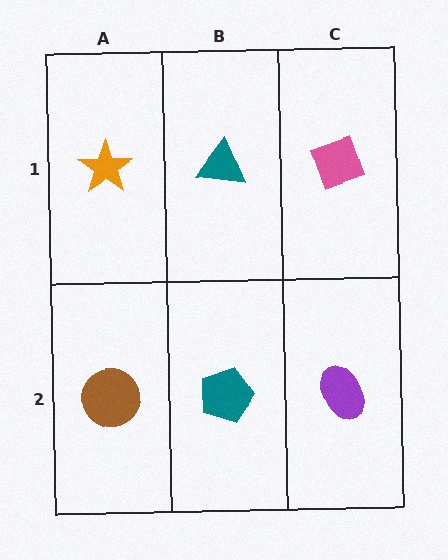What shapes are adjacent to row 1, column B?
A teal pentagon (row 2, column B), an orange star (row 1, column A), a pink diamond (row 1, column C).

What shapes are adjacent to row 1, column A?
A brown circle (row 2, column A), a teal triangle (row 1, column B).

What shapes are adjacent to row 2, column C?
A pink diamond (row 1, column C), a teal pentagon (row 2, column B).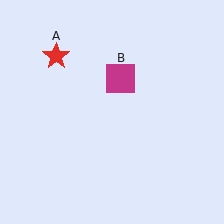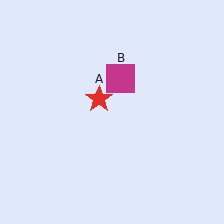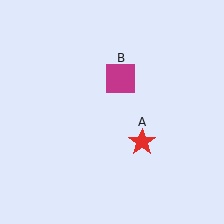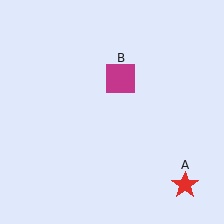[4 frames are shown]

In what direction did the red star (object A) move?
The red star (object A) moved down and to the right.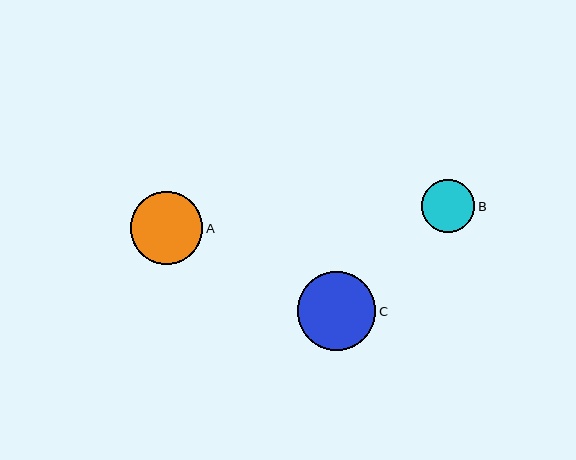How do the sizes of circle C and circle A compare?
Circle C and circle A are approximately the same size.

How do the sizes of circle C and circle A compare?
Circle C and circle A are approximately the same size.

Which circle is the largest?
Circle C is the largest with a size of approximately 78 pixels.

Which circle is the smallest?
Circle B is the smallest with a size of approximately 53 pixels.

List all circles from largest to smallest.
From largest to smallest: C, A, B.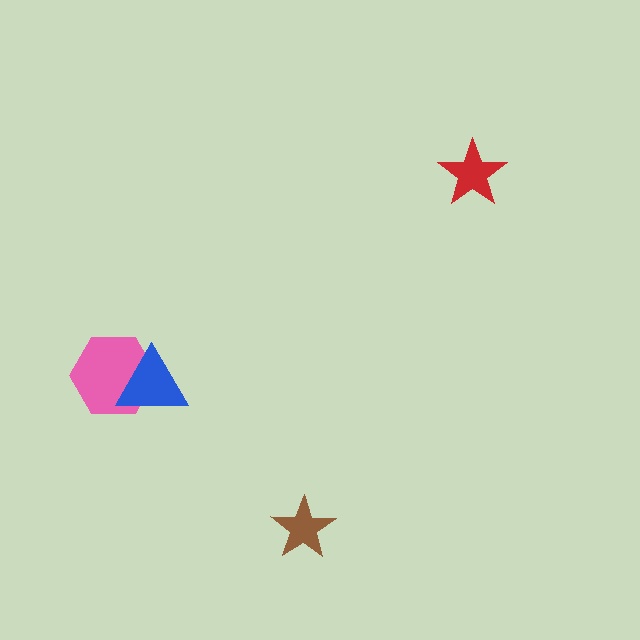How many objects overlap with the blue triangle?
1 object overlaps with the blue triangle.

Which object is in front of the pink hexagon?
The blue triangle is in front of the pink hexagon.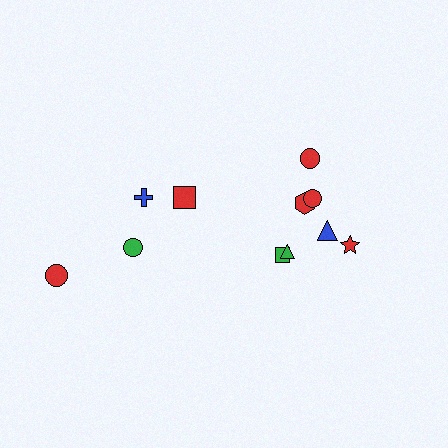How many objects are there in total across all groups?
There are 11 objects.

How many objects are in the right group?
There are 7 objects.